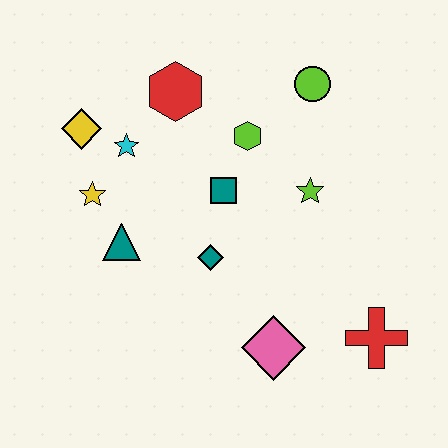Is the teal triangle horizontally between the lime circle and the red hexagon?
No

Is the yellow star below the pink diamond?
No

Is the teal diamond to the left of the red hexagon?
No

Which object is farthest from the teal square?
The red cross is farthest from the teal square.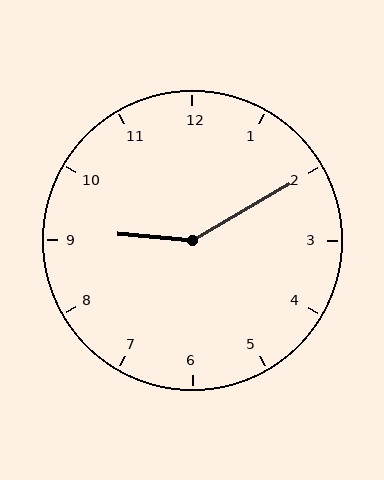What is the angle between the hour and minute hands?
Approximately 145 degrees.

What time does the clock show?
9:10.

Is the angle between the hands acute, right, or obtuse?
It is obtuse.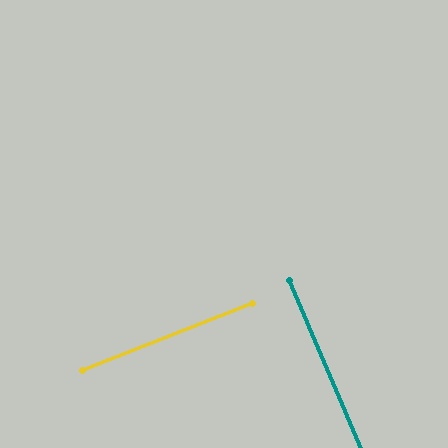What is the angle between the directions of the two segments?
Approximately 89 degrees.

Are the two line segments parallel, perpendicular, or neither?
Perpendicular — they meet at approximately 89°.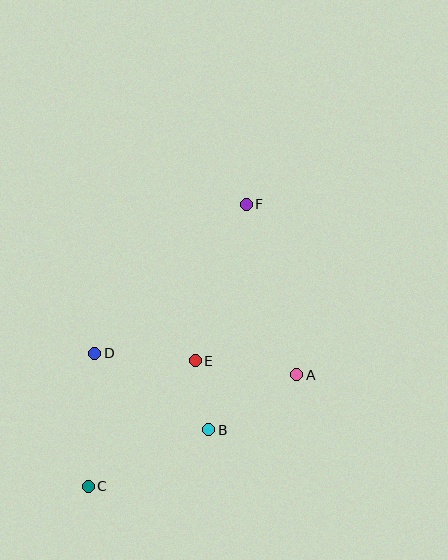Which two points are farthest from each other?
Points C and F are farthest from each other.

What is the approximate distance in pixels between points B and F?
The distance between B and F is approximately 229 pixels.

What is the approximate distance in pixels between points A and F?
The distance between A and F is approximately 178 pixels.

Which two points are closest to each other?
Points B and E are closest to each other.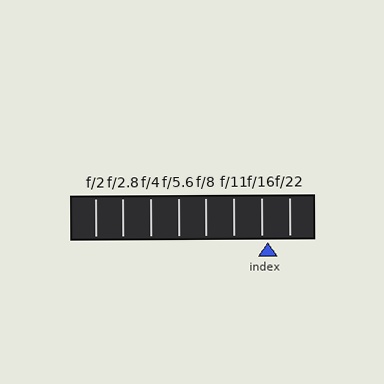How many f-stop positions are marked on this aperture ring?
There are 8 f-stop positions marked.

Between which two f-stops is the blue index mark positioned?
The index mark is between f/16 and f/22.